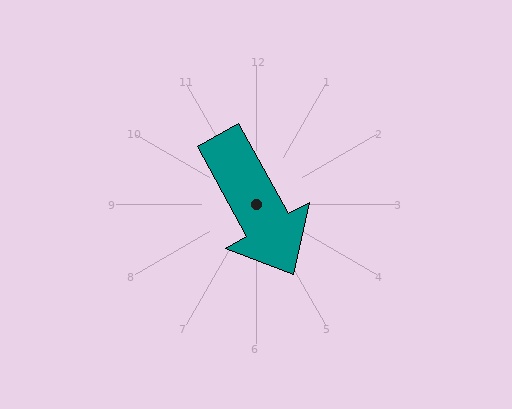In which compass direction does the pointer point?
Southeast.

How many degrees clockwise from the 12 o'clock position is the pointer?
Approximately 151 degrees.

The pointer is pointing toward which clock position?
Roughly 5 o'clock.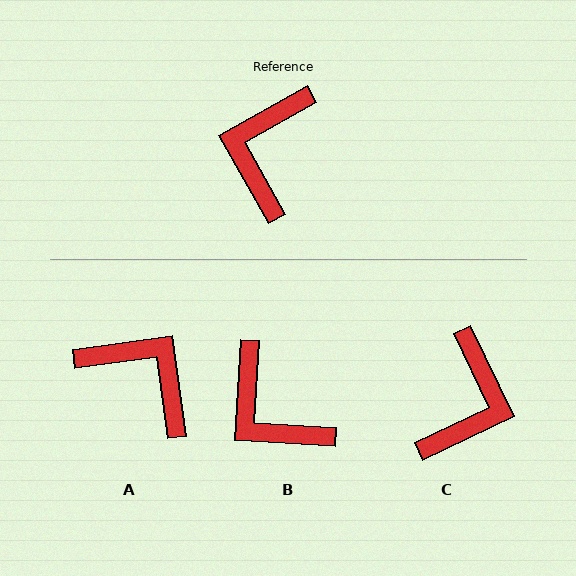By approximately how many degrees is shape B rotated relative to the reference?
Approximately 57 degrees counter-clockwise.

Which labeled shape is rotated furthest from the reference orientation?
C, about 176 degrees away.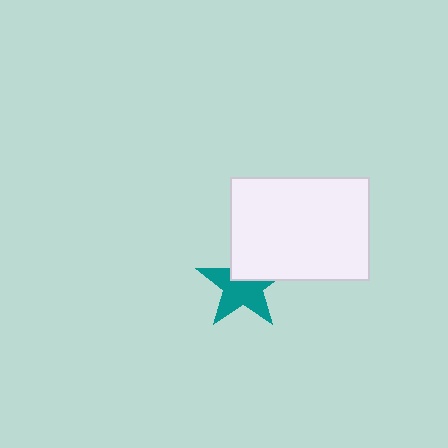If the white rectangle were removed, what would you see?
You would see the complete teal star.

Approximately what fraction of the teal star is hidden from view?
Roughly 38% of the teal star is hidden behind the white rectangle.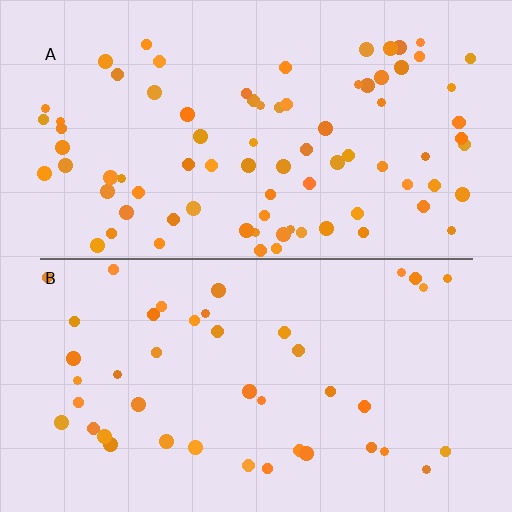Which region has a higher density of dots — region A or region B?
A (the top).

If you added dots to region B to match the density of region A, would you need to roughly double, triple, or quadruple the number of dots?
Approximately double.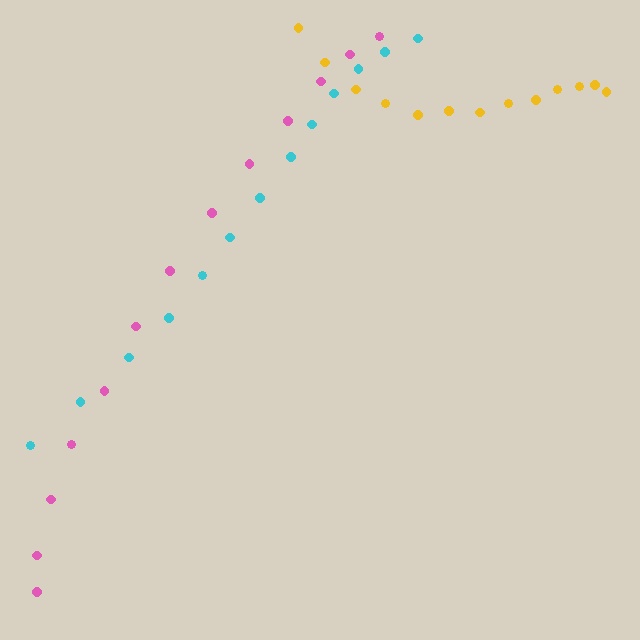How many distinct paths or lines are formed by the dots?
There are 3 distinct paths.